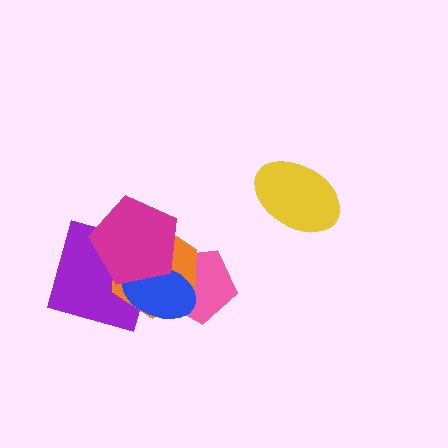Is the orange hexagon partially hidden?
Yes, it is partially covered by another shape.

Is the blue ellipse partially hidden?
Yes, it is partially covered by another shape.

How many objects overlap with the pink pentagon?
3 objects overlap with the pink pentagon.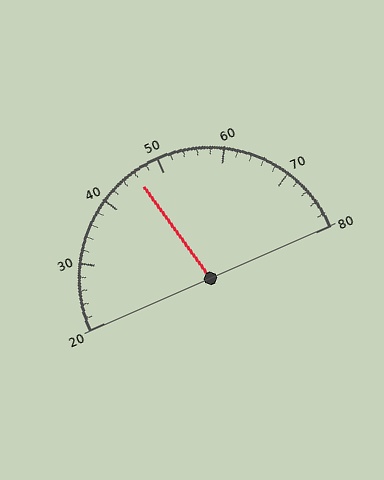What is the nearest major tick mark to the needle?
The nearest major tick mark is 50.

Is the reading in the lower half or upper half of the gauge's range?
The reading is in the lower half of the range (20 to 80).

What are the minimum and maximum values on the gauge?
The gauge ranges from 20 to 80.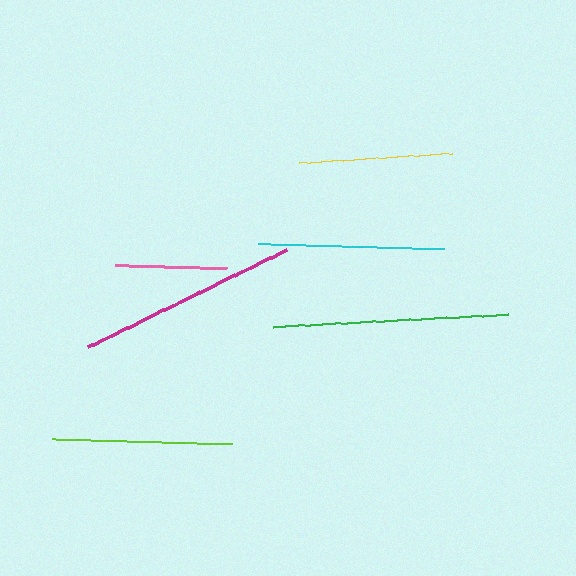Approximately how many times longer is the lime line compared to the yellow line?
The lime line is approximately 1.2 times the length of the yellow line.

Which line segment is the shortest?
The pink line is the shortest at approximately 112 pixels.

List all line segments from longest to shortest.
From longest to shortest: green, magenta, cyan, lime, yellow, pink.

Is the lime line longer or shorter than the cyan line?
The cyan line is longer than the lime line.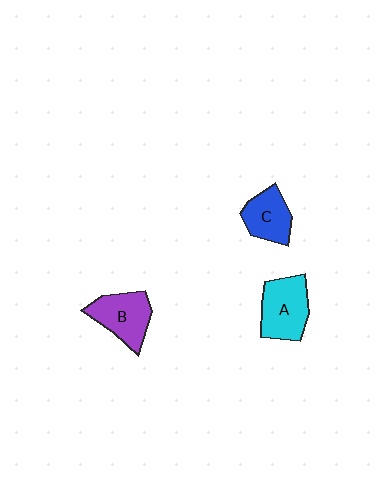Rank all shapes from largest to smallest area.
From largest to smallest: A (cyan), B (purple), C (blue).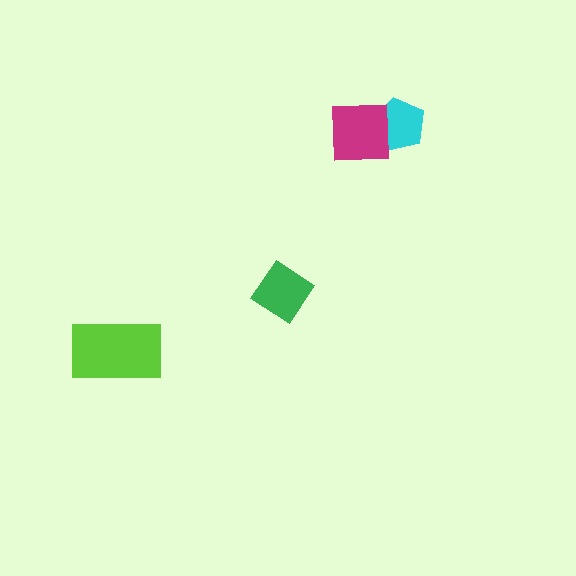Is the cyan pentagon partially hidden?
Yes, it is partially covered by another shape.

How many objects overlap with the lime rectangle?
0 objects overlap with the lime rectangle.